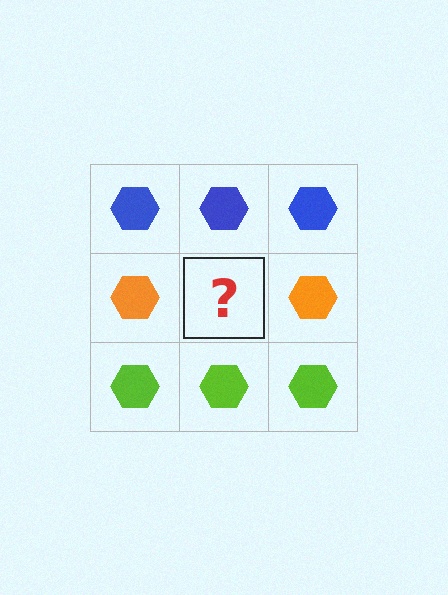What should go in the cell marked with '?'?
The missing cell should contain an orange hexagon.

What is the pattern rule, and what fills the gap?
The rule is that each row has a consistent color. The gap should be filled with an orange hexagon.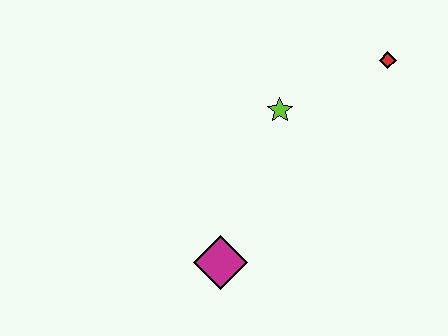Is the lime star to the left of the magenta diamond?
No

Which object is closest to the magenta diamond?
The lime star is closest to the magenta diamond.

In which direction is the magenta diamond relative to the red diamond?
The magenta diamond is below the red diamond.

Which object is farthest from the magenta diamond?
The red diamond is farthest from the magenta diamond.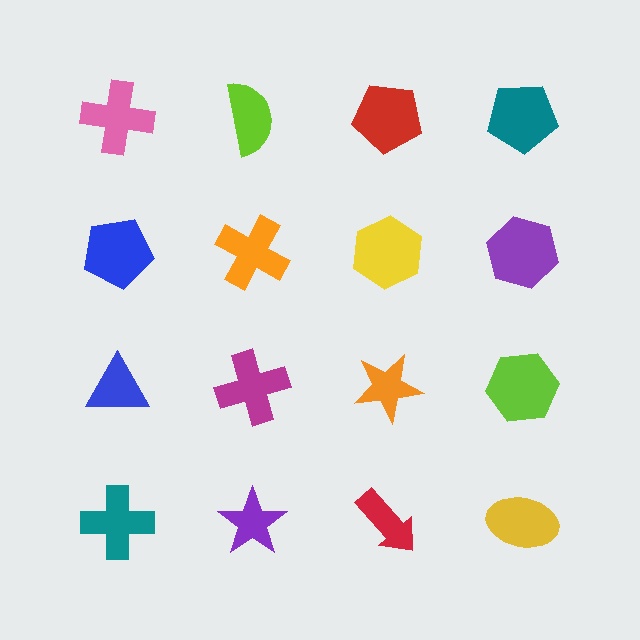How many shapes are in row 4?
4 shapes.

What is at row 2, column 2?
An orange cross.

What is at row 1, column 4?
A teal pentagon.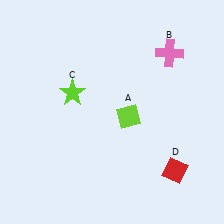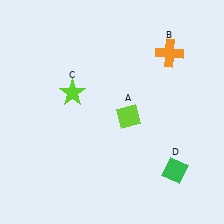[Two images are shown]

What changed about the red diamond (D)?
In Image 1, D is red. In Image 2, it changed to green.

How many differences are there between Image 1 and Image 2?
There are 2 differences between the two images.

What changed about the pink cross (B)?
In Image 1, B is pink. In Image 2, it changed to orange.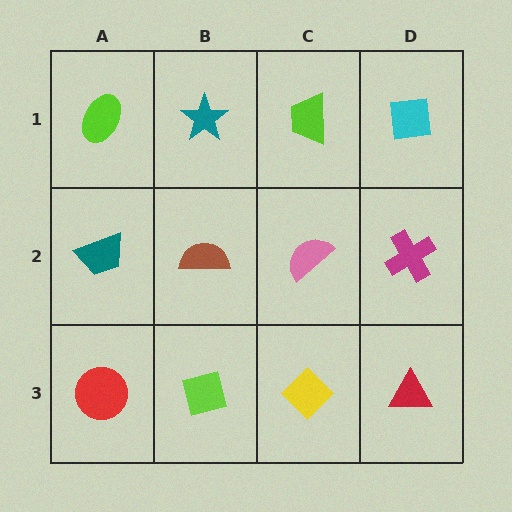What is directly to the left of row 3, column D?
A yellow diamond.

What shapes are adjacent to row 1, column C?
A pink semicircle (row 2, column C), a teal star (row 1, column B), a cyan square (row 1, column D).